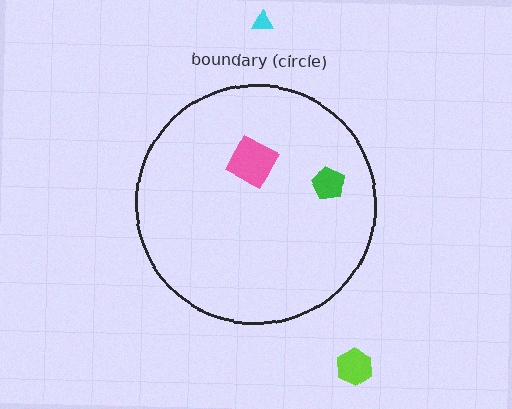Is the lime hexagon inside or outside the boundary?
Outside.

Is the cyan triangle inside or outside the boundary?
Outside.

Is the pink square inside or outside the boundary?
Inside.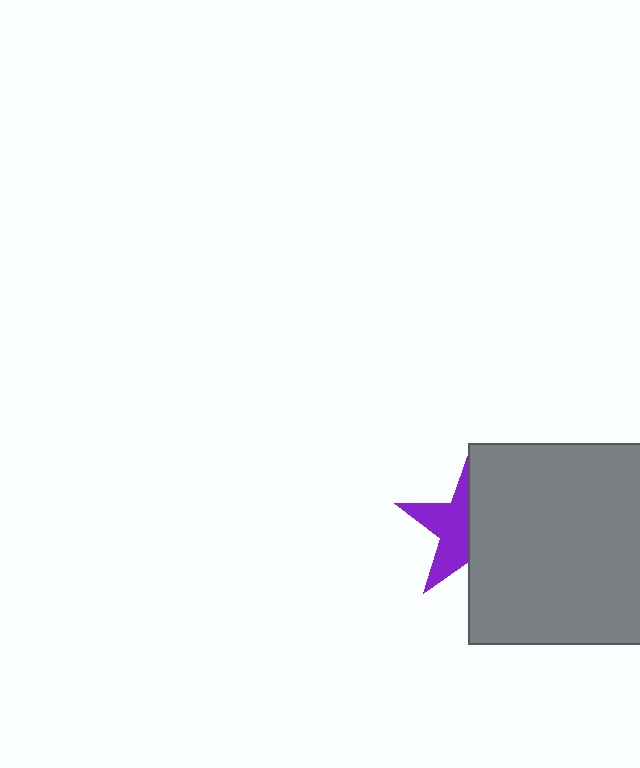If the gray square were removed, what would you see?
You would see the complete purple star.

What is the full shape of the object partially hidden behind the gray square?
The partially hidden object is a purple star.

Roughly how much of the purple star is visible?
About half of it is visible (roughly 46%).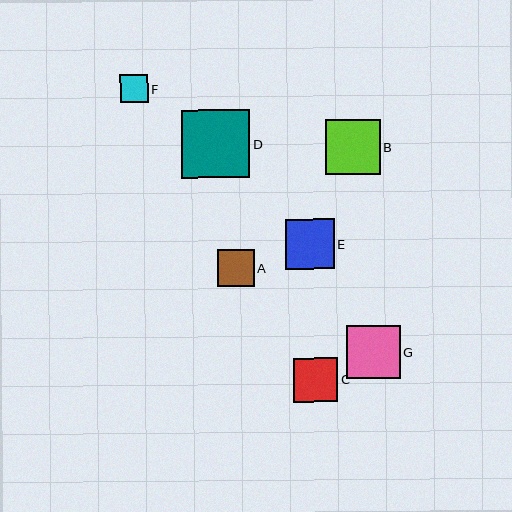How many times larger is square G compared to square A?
Square G is approximately 1.4 times the size of square A.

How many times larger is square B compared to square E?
Square B is approximately 1.1 times the size of square E.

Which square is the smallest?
Square F is the smallest with a size of approximately 28 pixels.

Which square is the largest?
Square D is the largest with a size of approximately 68 pixels.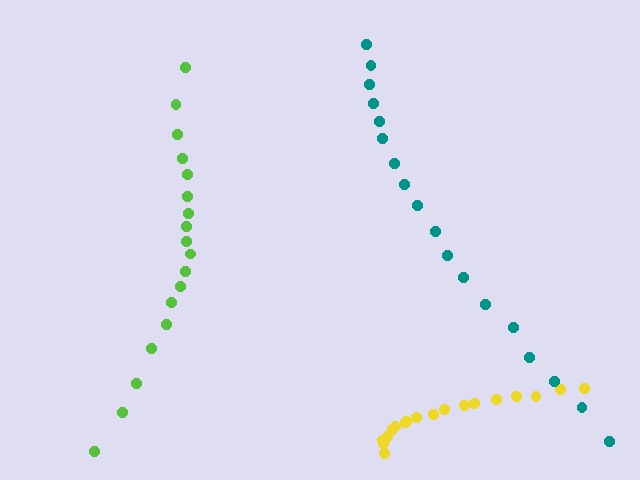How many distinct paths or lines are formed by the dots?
There are 3 distinct paths.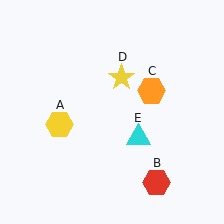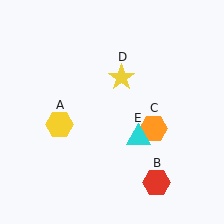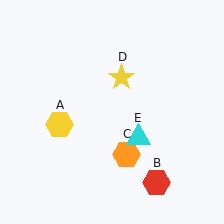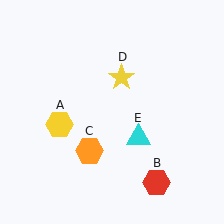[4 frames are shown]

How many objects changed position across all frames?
1 object changed position: orange hexagon (object C).